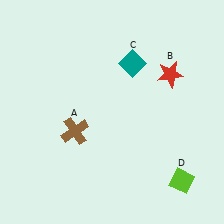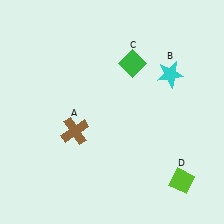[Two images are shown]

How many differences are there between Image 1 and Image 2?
There are 2 differences between the two images.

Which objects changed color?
B changed from red to cyan. C changed from teal to green.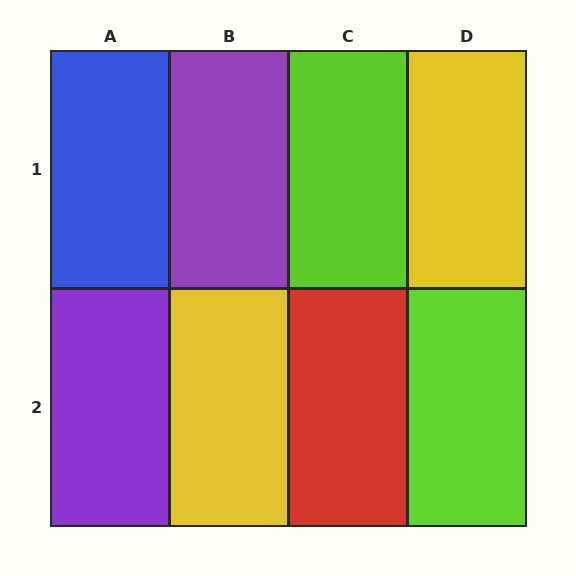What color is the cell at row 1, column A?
Blue.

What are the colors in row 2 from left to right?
Purple, yellow, red, lime.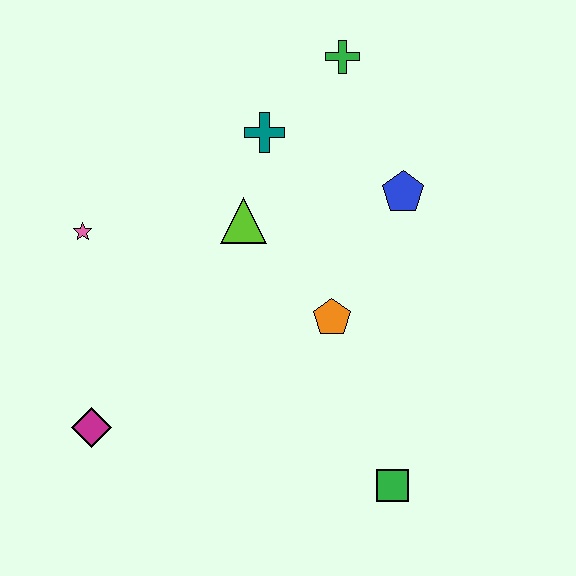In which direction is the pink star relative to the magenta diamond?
The pink star is above the magenta diamond.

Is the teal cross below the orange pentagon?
No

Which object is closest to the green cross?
The teal cross is closest to the green cross.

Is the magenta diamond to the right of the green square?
No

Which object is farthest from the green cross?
The magenta diamond is farthest from the green cross.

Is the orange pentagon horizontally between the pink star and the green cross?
Yes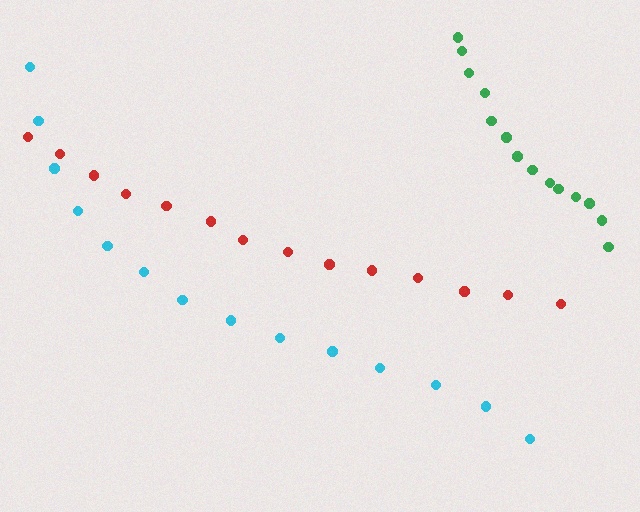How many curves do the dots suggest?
There are 3 distinct paths.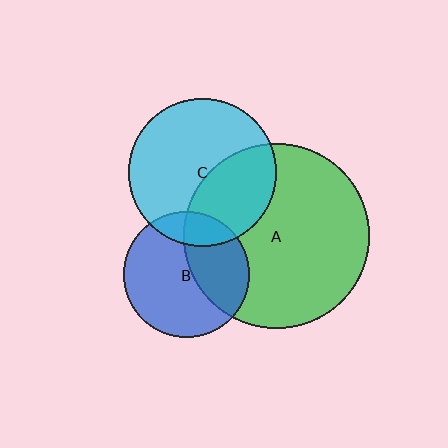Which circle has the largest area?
Circle A (green).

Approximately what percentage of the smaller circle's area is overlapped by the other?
Approximately 40%.